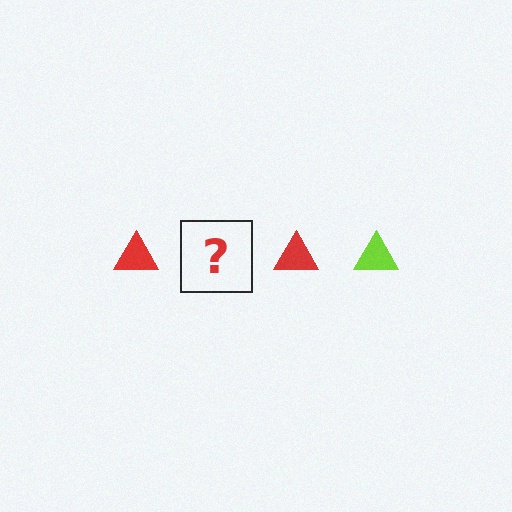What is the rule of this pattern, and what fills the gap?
The rule is that the pattern cycles through red, lime triangles. The gap should be filled with a lime triangle.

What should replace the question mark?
The question mark should be replaced with a lime triangle.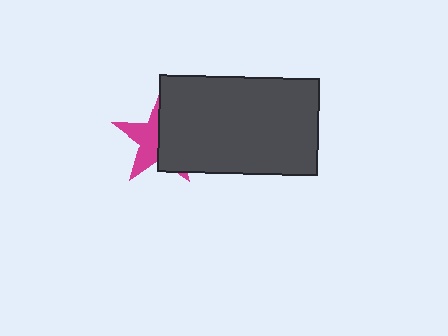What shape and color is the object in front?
The object in front is a dark gray rectangle.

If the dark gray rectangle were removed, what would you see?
You would see the complete magenta star.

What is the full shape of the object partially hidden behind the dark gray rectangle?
The partially hidden object is a magenta star.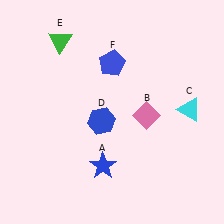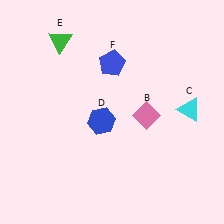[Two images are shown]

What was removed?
The blue star (A) was removed in Image 2.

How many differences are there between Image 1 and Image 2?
There is 1 difference between the two images.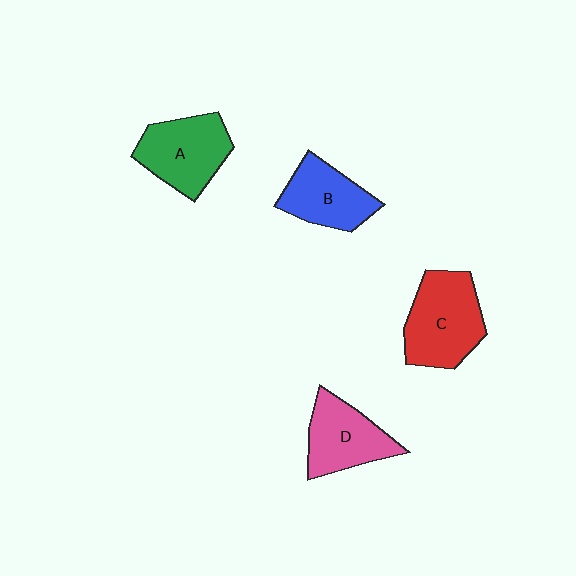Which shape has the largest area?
Shape C (red).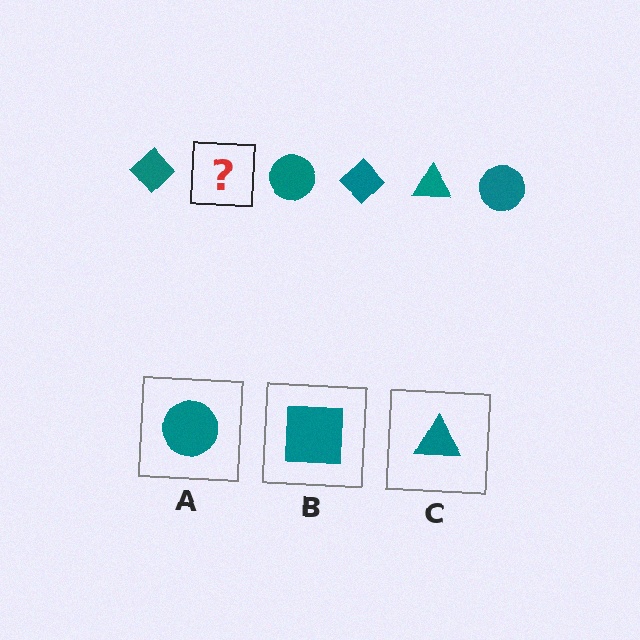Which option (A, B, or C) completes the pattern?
C.